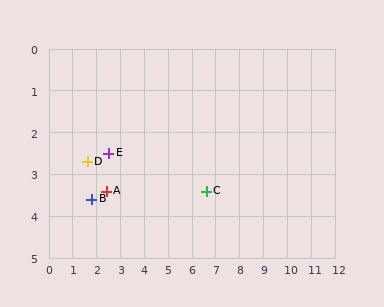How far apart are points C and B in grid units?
Points C and B are about 4.8 grid units apart.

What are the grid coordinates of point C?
Point C is at approximately (6.6, 3.4).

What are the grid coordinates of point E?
Point E is at approximately (2.5, 2.5).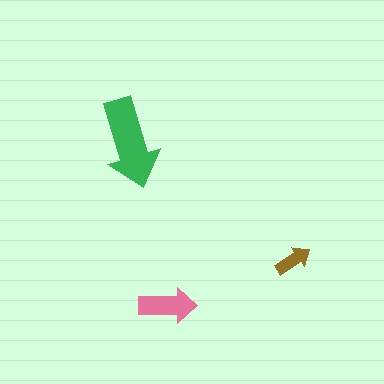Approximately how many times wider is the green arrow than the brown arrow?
About 2.5 times wider.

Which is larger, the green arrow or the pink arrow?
The green one.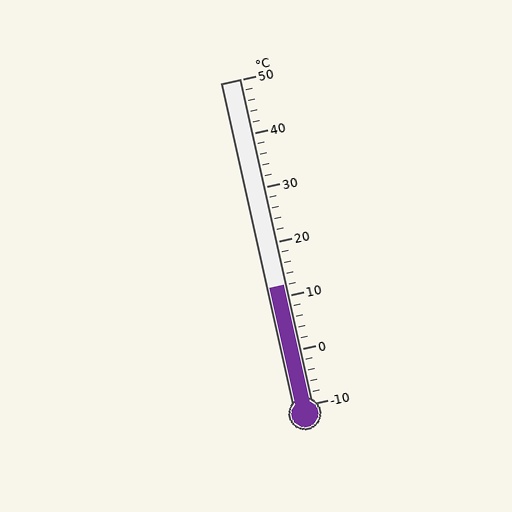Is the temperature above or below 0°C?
The temperature is above 0°C.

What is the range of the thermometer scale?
The thermometer scale ranges from -10°C to 50°C.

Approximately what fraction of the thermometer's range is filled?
The thermometer is filled to approximately 35% of its range.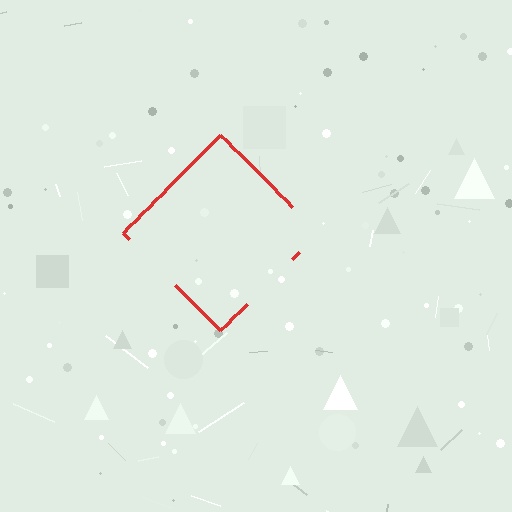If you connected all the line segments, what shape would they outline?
They would outline a diamond.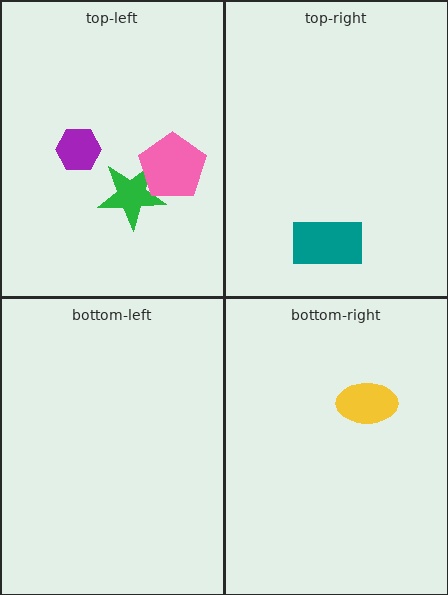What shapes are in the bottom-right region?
The yellow ellipse.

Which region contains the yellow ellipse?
The bottom-right region.